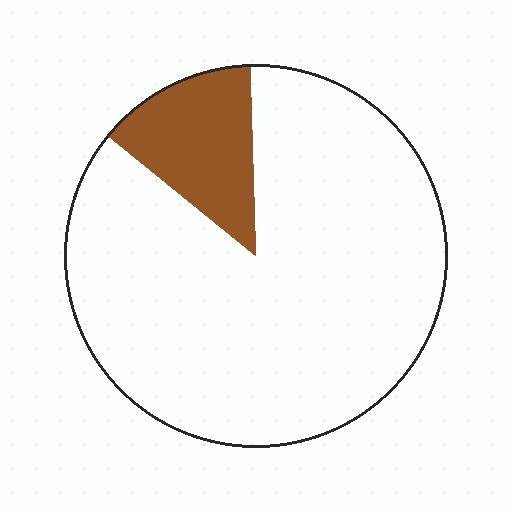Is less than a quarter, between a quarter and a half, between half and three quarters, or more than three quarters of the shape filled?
Less than a quarter.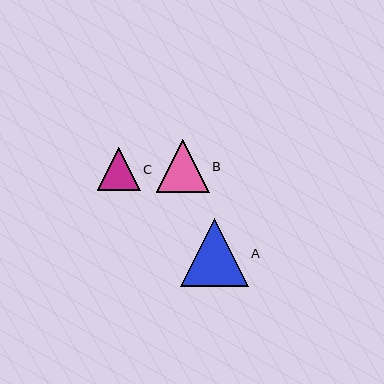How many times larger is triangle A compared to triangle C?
Triangle A is approximately 1.6 times the size of triangle C.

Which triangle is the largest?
Triangle A is the largest with a size of approximately 68 pixels.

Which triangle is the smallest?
Triangle C is the smallest with a size of approximately 43 pixels.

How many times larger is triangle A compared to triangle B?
Triangle A is approximately 1.3 times the size of triangle B.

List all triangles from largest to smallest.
From largest to smallest: A, B, C.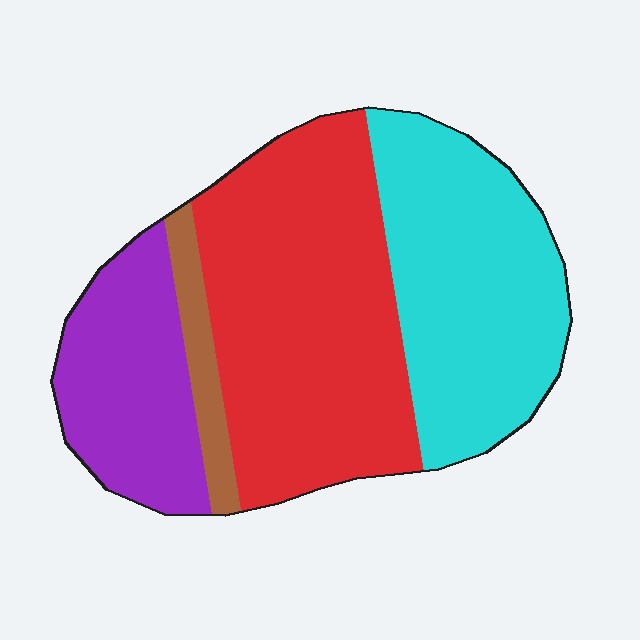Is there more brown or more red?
Red.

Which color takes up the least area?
Brown, at roughly 5%.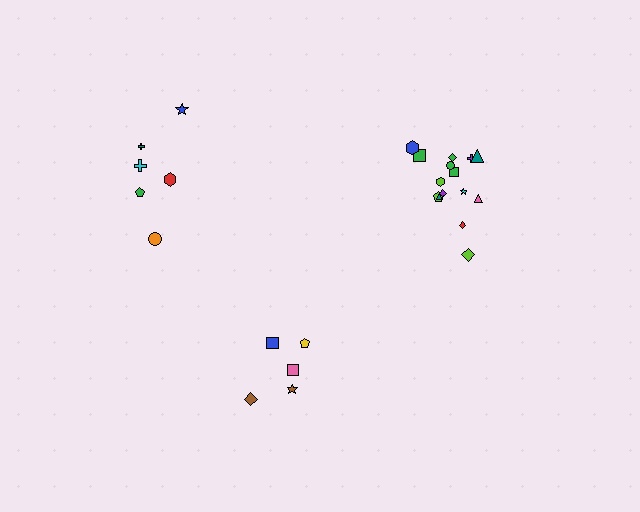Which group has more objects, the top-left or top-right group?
The top-right group.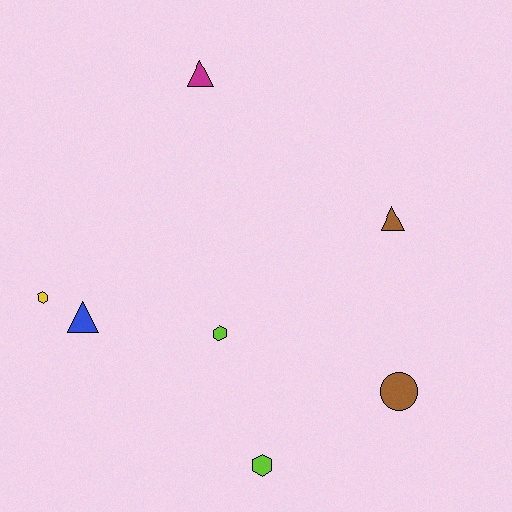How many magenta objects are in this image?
There is 1 magenta object.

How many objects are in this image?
There are 7 objects.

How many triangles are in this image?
There are 3 triangles.